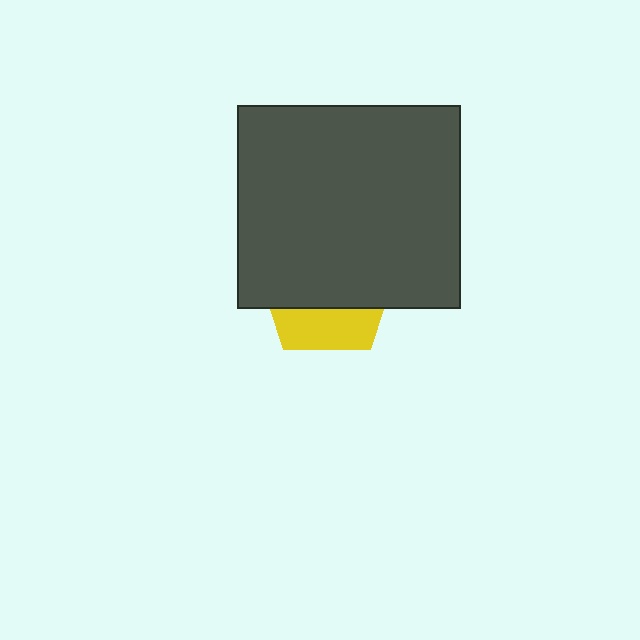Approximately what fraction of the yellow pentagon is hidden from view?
Roughly 69% of the yellow pentagon is hidden behind the dark gray rectangle.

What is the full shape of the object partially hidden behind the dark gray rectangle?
The partially hidden object is a yellow pentagon.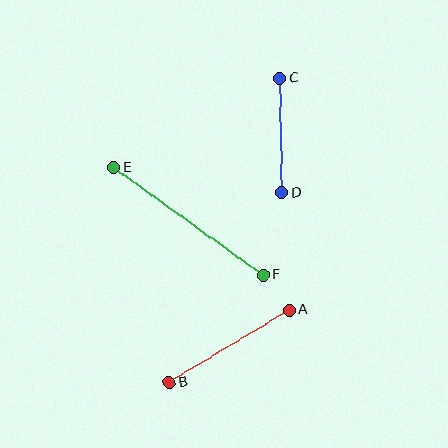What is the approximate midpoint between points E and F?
The midpoint is at approximately (189, 221) pixels.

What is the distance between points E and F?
The distance is approximately 184 pixels.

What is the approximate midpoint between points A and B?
The midpoint is at approximately (229, 346) pixels.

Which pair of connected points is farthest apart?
Points E and F are farthest apart.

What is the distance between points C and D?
The distance is approximately 114 pixels.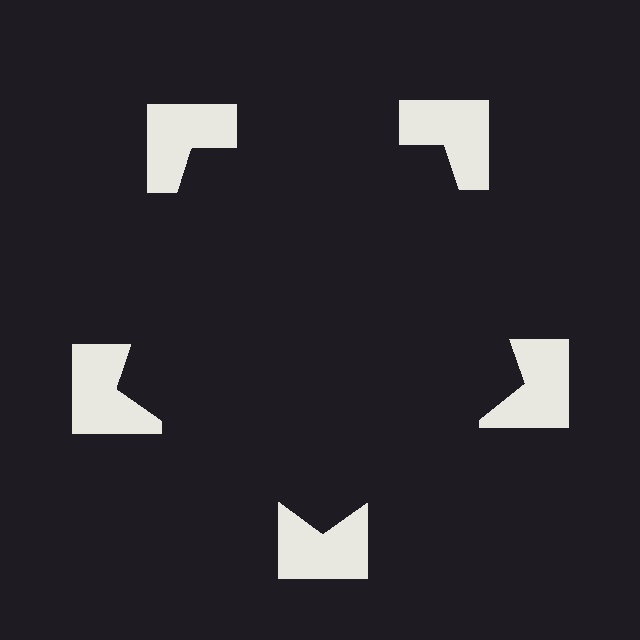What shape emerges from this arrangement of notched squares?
An illusory pentagon — its edges are inferred from the aligned wedge cuts in the notched squares, not physically drawn.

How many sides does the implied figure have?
5 sides.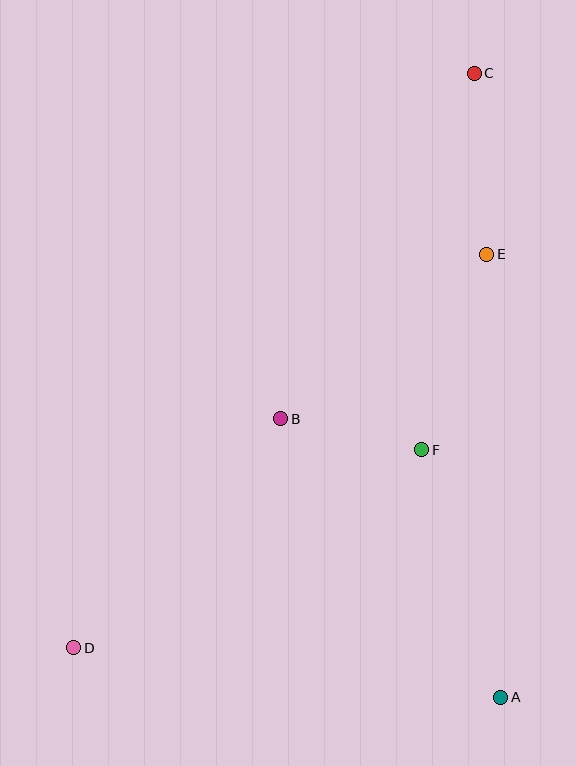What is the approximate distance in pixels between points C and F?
The distance between C and F is approximately 380 pixels.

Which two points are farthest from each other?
Points C and D are farthest from each other.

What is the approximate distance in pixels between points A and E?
The distance between A and E is approximately 443 pixels.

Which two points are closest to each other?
Points B and F are closest to each other.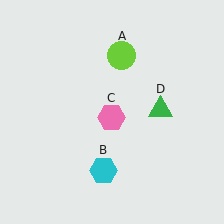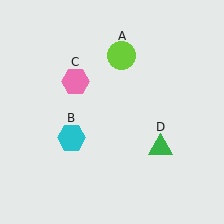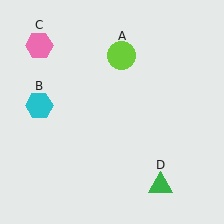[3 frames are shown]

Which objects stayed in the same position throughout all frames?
Lime circle (object A) remained stationary.